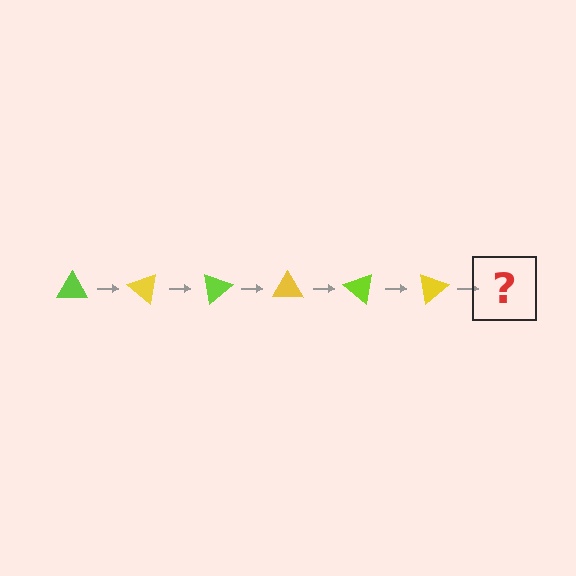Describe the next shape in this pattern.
It should be a lime triangle, rotated 240 degrees from the start.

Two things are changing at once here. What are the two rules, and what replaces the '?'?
The two rules are that it rotates 40 degrees each step and the color cycles through lime and yellow. The '?' should be a lime triangle, rotated 240 degrees from the start.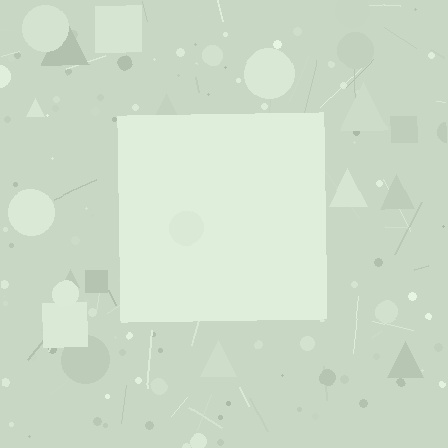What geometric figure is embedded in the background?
A square is embedded in the background.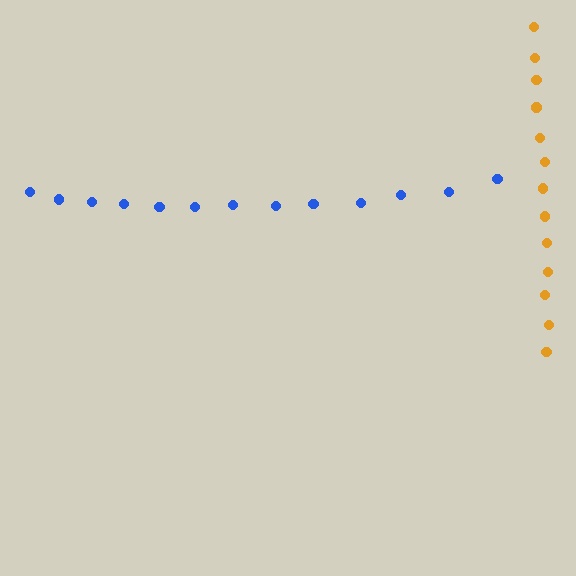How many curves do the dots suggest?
There are 2 distinct paths.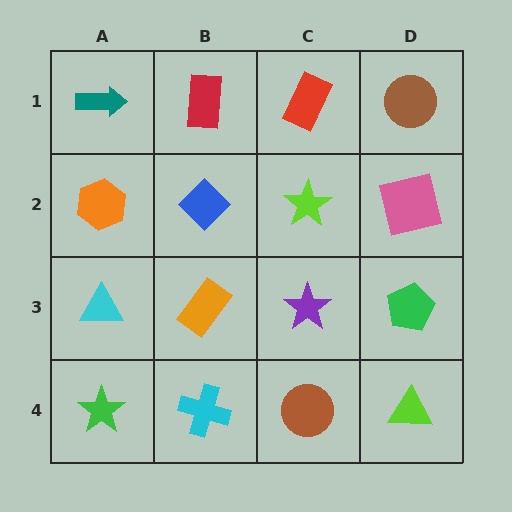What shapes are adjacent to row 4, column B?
An orange rectangle (row 3, column B), a green star (row 4, column A), a brown circle (row 4, column C).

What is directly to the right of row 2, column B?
A lime star.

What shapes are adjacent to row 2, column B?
A red rectangle (row 1, column B), an orange rectangle (row 3, column B), an orange hexagon (row 2, column A), a lime star (row 2, column C).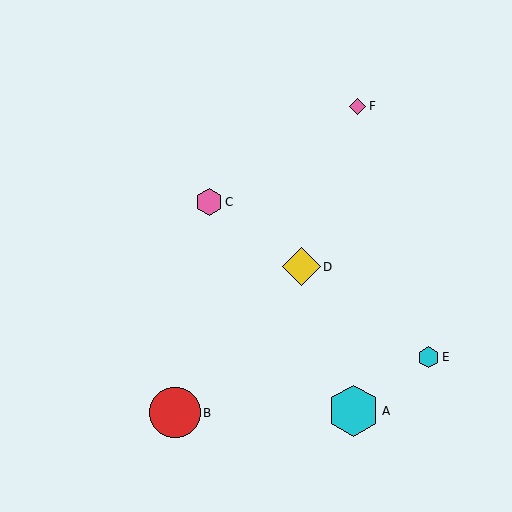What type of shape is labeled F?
Shape F is a pink diamond.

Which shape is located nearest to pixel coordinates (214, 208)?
The pink hexagon (labeled C) at (209, 202) is nearest to that location.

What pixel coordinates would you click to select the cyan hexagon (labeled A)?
Click at (353, 411) to select the cyan hexagon A.